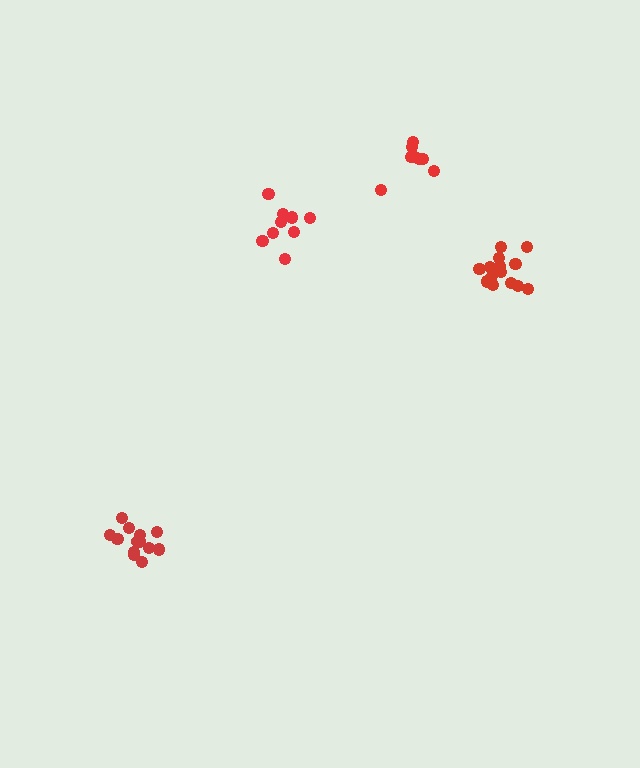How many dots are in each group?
Group 1: 14 dots, Group 2: 14 dots, Group 3: 9 dots, Group 4: 8 dots (45 total).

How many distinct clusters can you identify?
There are 4 distinct clusters.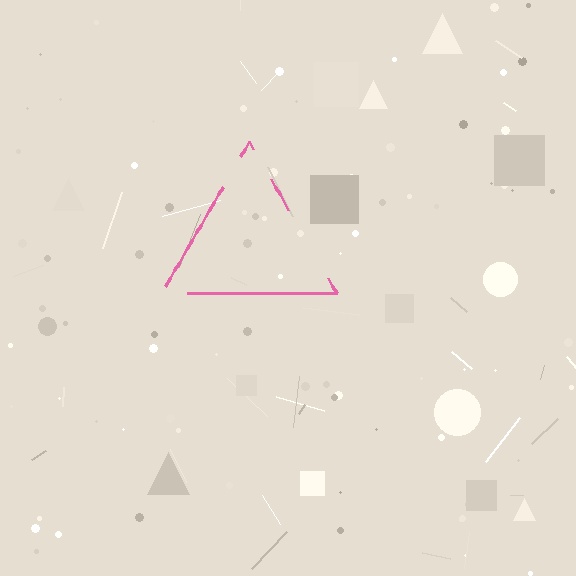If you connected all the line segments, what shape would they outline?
They would outline a triangle.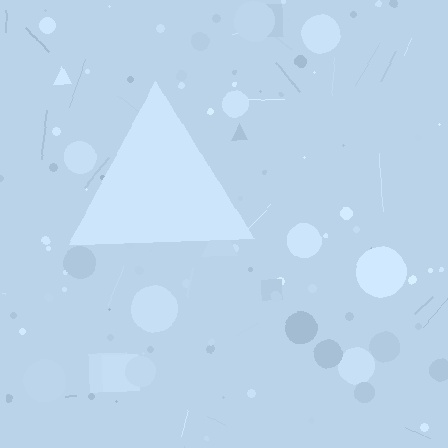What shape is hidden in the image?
A triangle is hidden in the image.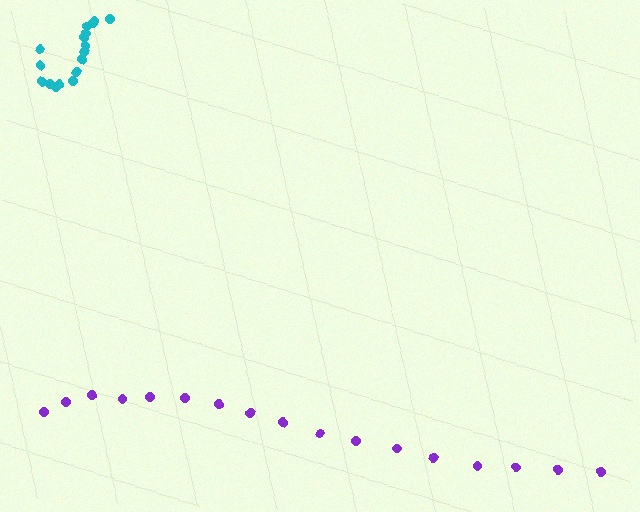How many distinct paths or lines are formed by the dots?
There are 2 distinct paths.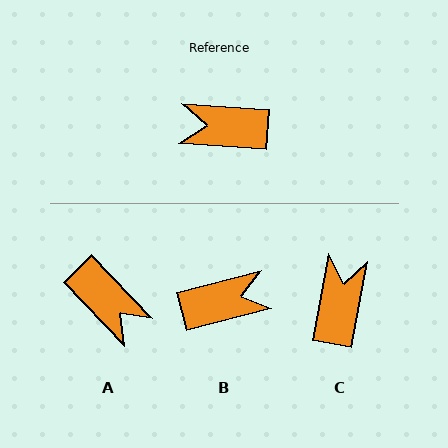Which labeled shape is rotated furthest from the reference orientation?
B, about 162 degrees away.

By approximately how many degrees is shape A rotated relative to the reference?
Approximately 137 degrees counter-clockwise.